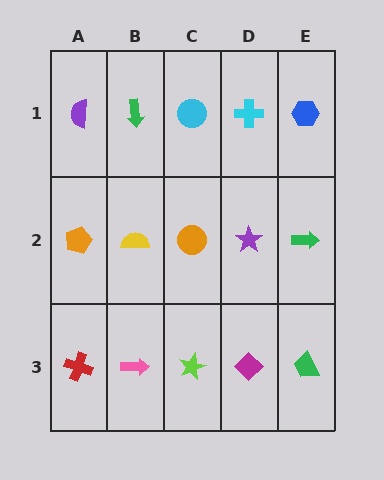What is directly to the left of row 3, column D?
A lime star.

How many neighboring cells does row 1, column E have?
2.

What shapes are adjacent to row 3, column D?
A purple star (row 2, column D), a lime star (row 3, column C), a green trapezoid (row 3, column E).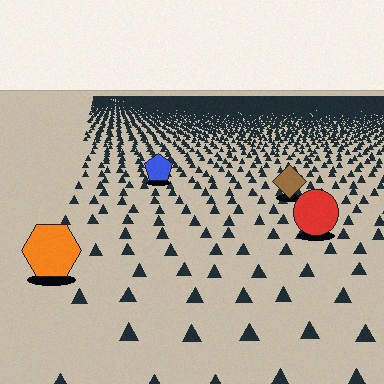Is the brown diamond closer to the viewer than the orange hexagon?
No. The orange hexagon is closer — you can tell from the texture gradient: the ground texture is coarser near it.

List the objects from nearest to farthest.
From nearest to farthest: the orange hexagon, the red circle, the brown diamond, the blue pentagon.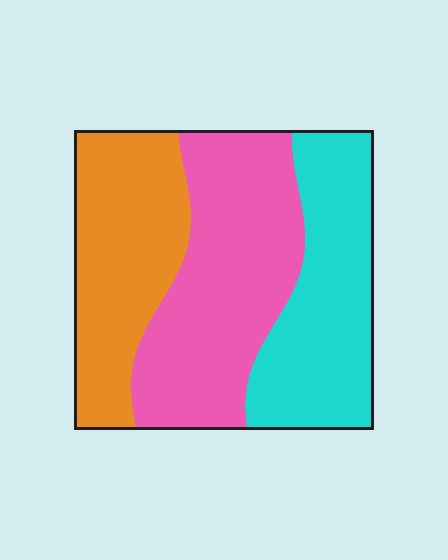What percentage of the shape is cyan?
Cyan covers 31% of the shape.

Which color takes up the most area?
Pink, at roughly 40%.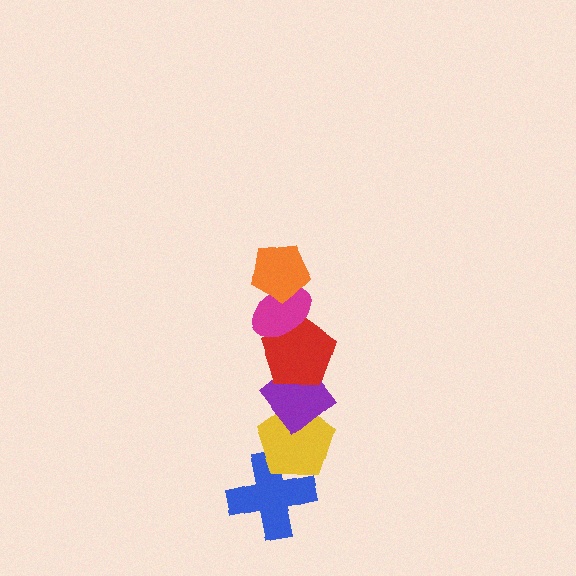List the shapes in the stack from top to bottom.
From top to bottom: the orange pentagon, the magenta ellipse, the red pentagon, the purple diamond, the yellow pentagon, the blue cross.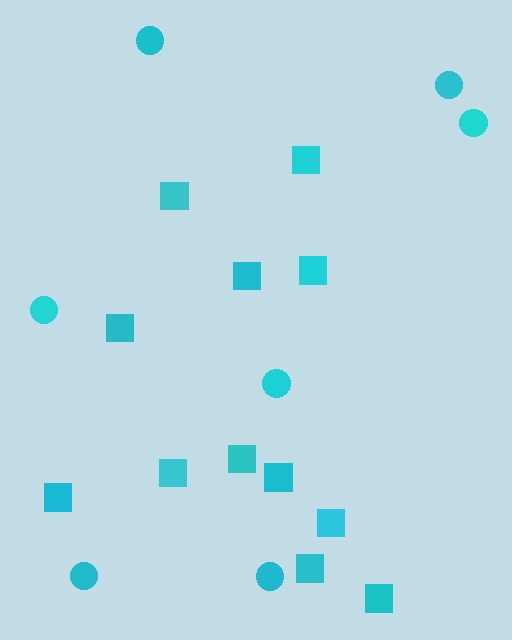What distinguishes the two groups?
There are 2 groups: one group of squares (12) and one group of circles (7).